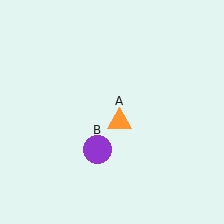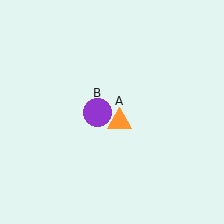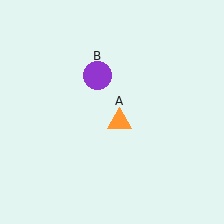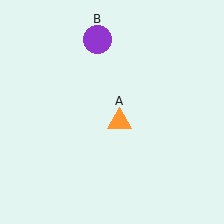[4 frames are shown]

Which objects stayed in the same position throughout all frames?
Orange triangle (object A) remained stationary.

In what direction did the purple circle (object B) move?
The purple circle (object B) moved up.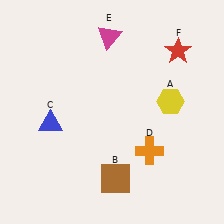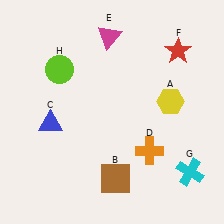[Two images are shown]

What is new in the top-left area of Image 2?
A lime circle (H) was added in the top-left area of Image 2.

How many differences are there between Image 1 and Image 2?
There are 2 differences between the two images.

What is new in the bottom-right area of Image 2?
A cyan cross (G) was added in the bottom-right area of Image 2.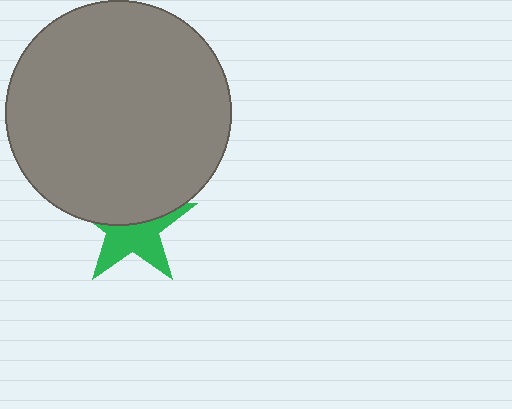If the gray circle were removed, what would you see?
You would see the complete green star.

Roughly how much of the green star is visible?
About half of it is visible (roughly 52%).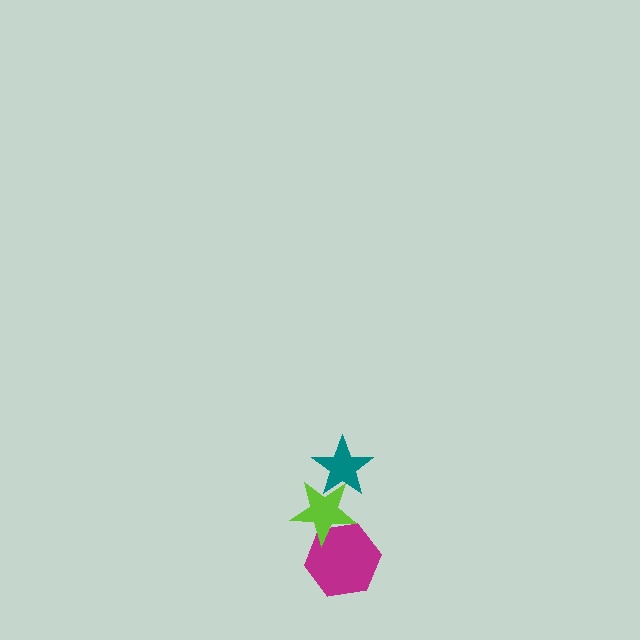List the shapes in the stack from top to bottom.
From top to bottom: the teal star, the lime star, the magenta hexagon.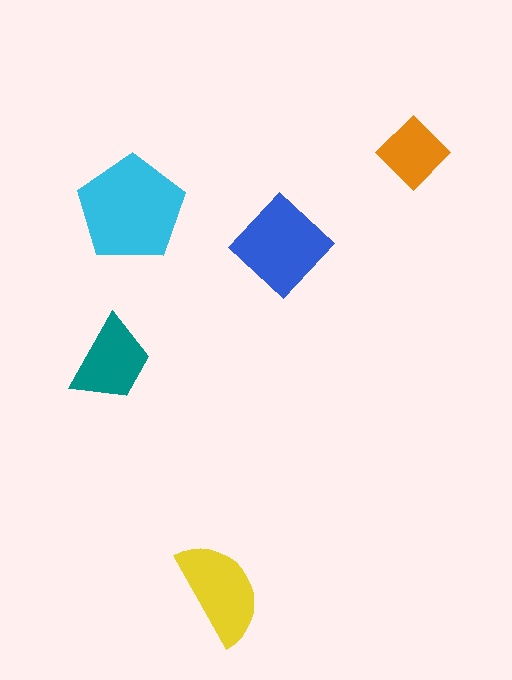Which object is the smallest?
The orange diamond.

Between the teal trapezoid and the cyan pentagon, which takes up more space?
The cyan pentagon.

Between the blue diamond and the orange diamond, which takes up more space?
The blue diamond.